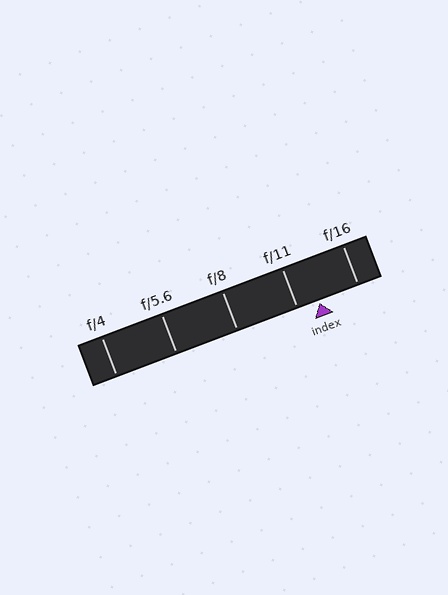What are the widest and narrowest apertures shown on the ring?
The widest aperture shown is f/4 and the narrowest is f/16.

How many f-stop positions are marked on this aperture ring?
There are 5 f-stop positions marked.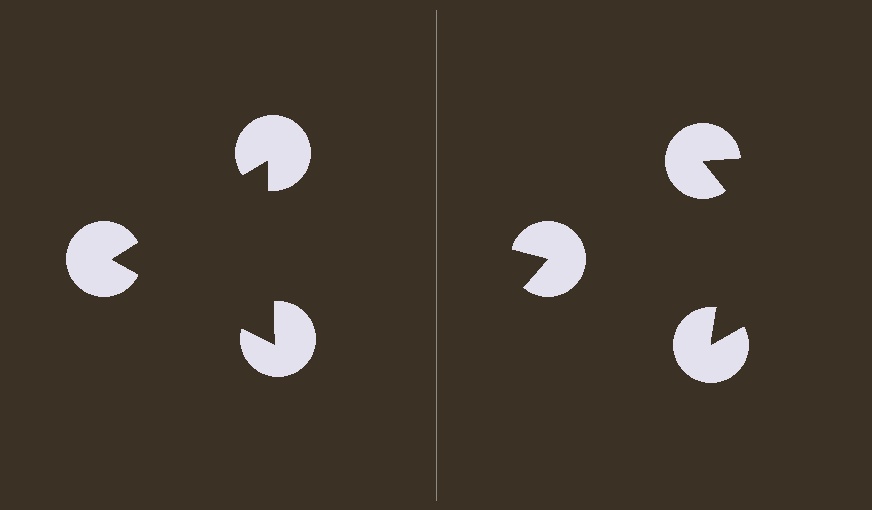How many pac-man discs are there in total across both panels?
6 — 3 on each side.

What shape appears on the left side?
An illusory triangle.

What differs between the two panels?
The pac-man discs are positioned identically on both sides; only the wedge orientations differ. On the left they align to a triangle; on the right they are misaligned.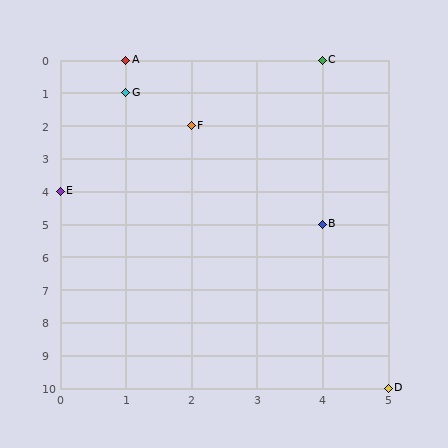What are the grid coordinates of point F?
Point F is at grid coordinates (2, 2).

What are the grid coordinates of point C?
Point C is at grid coordinates (4, 0).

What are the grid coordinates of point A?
Point A is at grid coordinates (1, 0).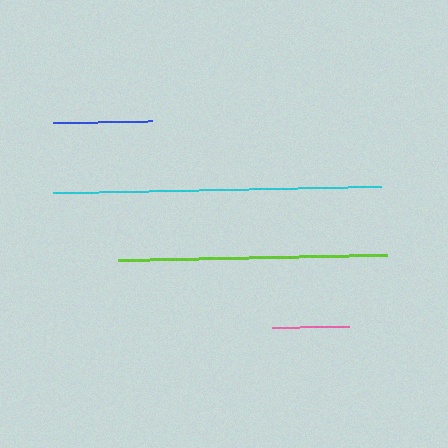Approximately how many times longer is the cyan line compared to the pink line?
The cyan line is approximately 4.3 times the length of the pink line.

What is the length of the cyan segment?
The cyan segment is approximately 327 pixels long.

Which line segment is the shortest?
The pink line is the shortest at approximately 76 pixels.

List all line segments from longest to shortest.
From longest to shortest: cyan, lime, blue, pink.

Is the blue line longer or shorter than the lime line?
The lime line is longer than the blue line.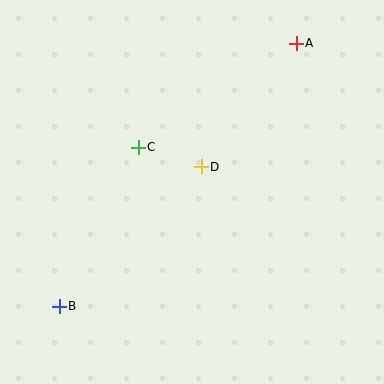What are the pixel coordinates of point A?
Point A is at (296, 43).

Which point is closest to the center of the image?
Point D at (201, 167) is closest to the center.